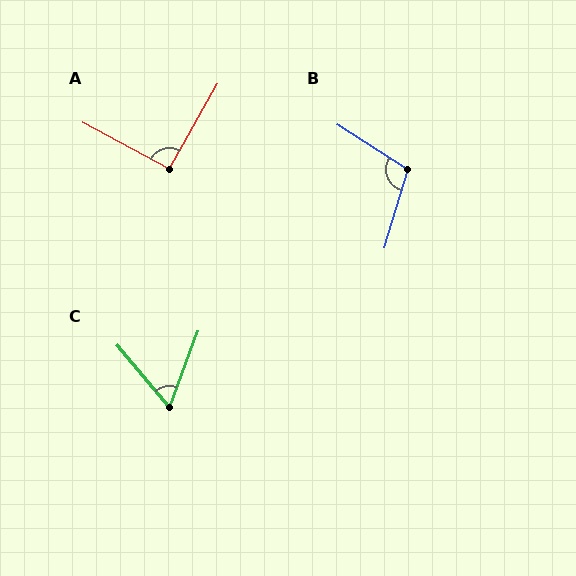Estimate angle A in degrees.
Approximately 91 degrees.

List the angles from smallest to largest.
C (60°), A (91°), B (106°).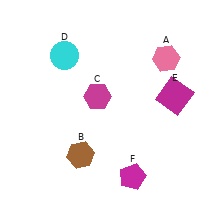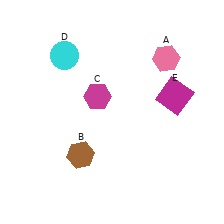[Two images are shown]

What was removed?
The magenta pentagon (F) was removed in Image 2.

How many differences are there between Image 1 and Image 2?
There is 1 difference between the two images.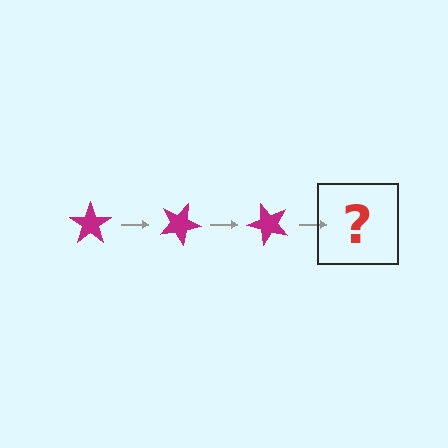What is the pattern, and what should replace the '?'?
The pattern is that the star rotates 25 degrees each step. The '?' should be a magenta star rotated 75 degrees.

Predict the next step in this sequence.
The next step is a magenta star rotated 75 degrees.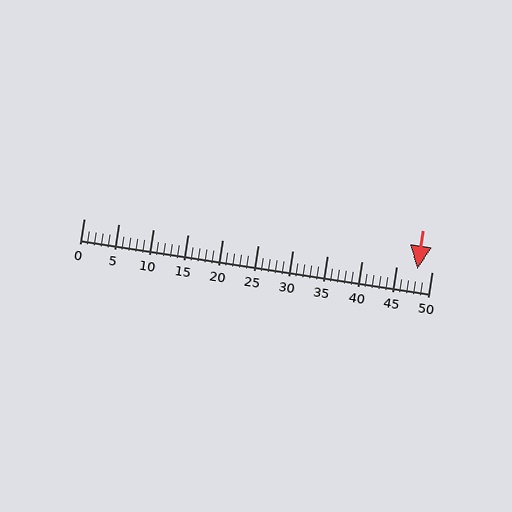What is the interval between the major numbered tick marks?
The major tick marks are spaced 5 units apart.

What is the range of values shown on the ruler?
The ruler shows values from 0 to 50.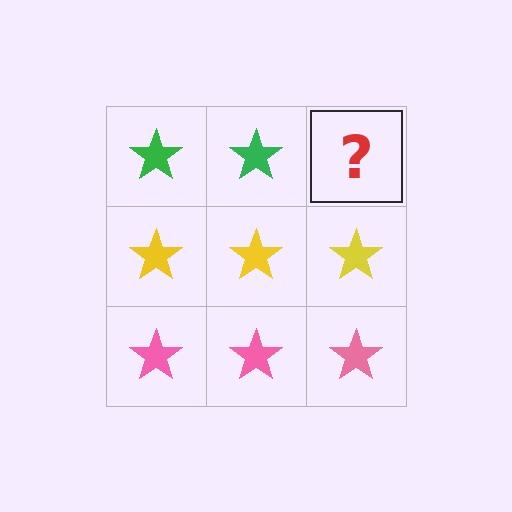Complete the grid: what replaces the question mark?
The question mark should be replaced with a green star.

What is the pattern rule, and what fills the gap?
The rule is that each row has a consistent color. The gap should be filled with a green star.